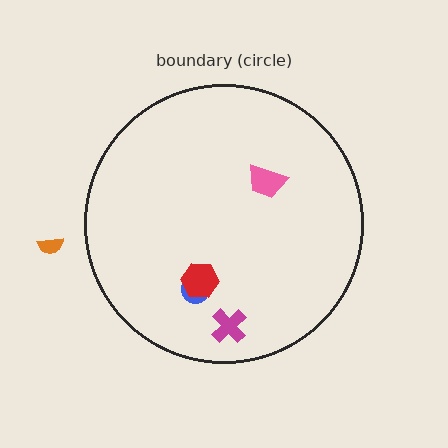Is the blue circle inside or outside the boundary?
Inside.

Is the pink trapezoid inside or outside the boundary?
Inside.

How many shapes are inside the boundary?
4 inside, 1 outside.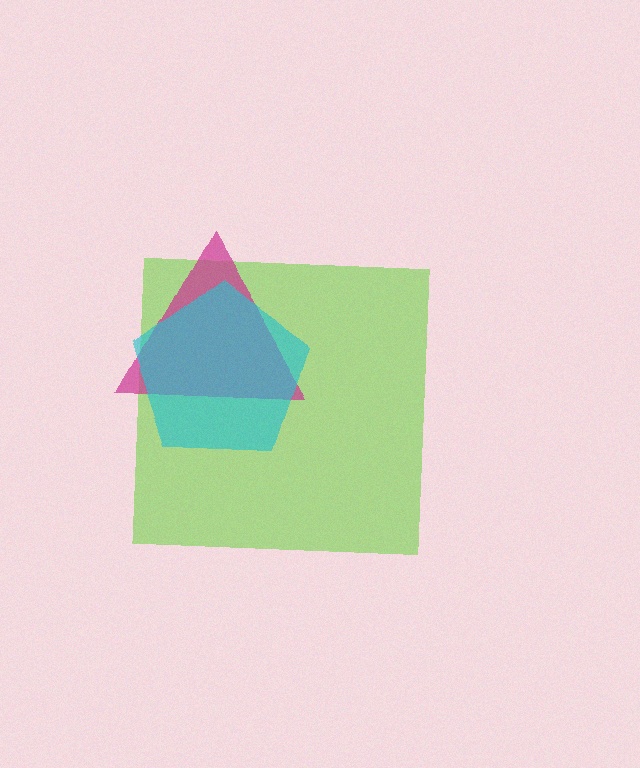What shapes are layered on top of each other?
The layered shapes are: a lime square, a magenta triangle, a cyan pentagon.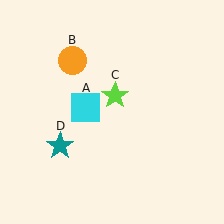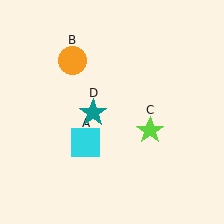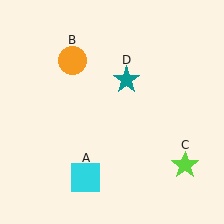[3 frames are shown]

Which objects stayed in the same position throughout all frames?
Orange circle (object B) remained stationary.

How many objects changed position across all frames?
3 objects changed position: cyan square (object A), lime star (object C), teal star (object D).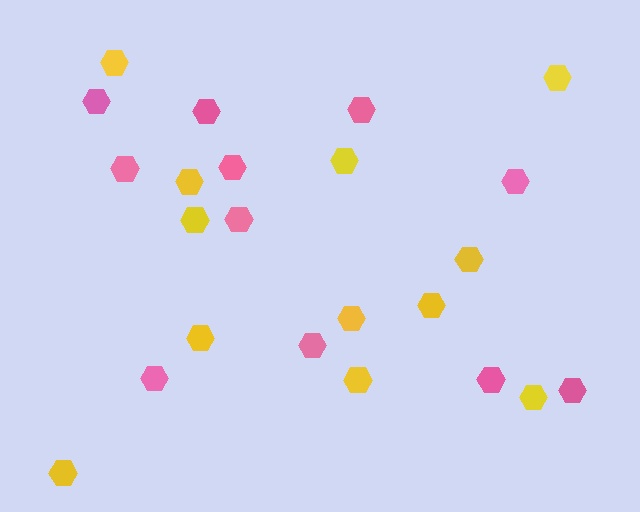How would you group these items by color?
There are 2 groups: one group of pink hexagons (11) and one group of yellow hexagons (12).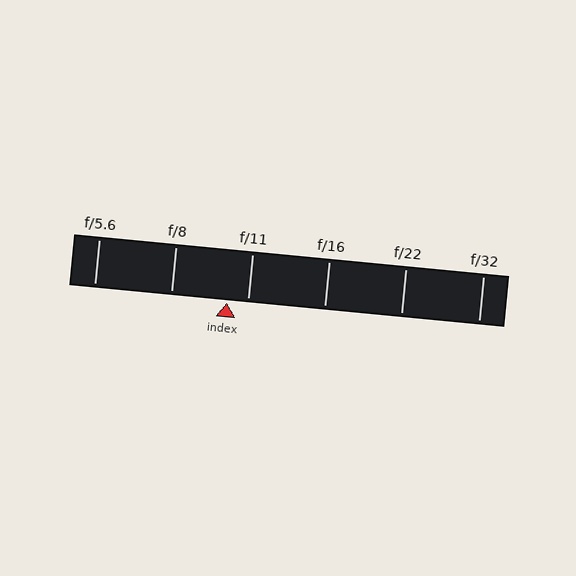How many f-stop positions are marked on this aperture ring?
There are 6 f-stop positions marked.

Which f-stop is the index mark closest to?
The index mark is closest to f/11.